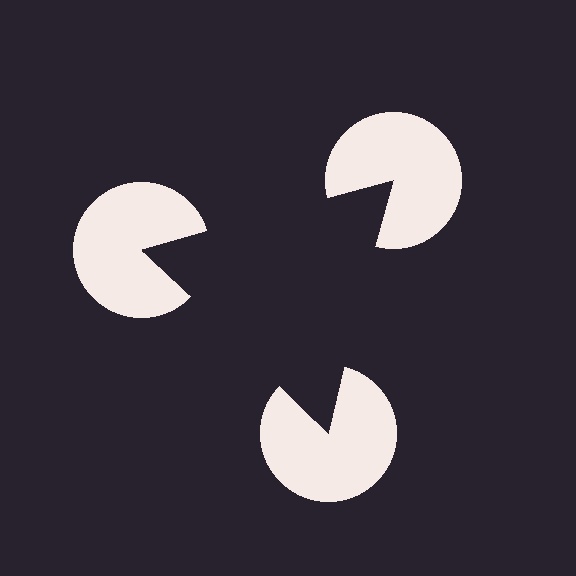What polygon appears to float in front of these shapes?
An illusory triangle — its edges are inferred from the aligned wedge cuts in the pac-man discs, not physically drawn.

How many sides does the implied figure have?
3 sides.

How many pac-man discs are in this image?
There are 3 — one at each vertex of the illusory triangle.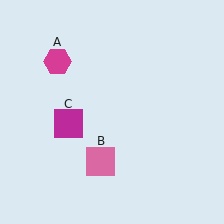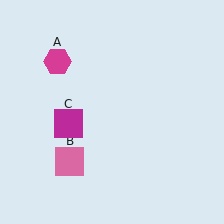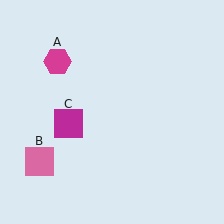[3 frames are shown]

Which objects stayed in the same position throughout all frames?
Magenta hexagon (object A) and magenta square (object C) remained stationary.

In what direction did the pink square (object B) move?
The pink square (object B) moved left.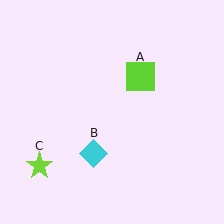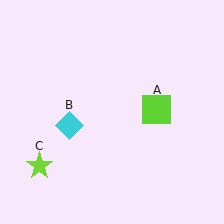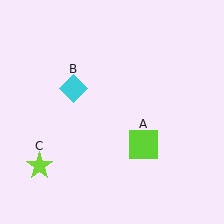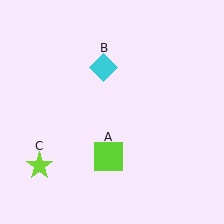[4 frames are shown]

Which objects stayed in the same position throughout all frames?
Lime star (object C) remained stationary.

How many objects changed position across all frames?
2 objects changed position: lime square (object A), cyan diamond (object B).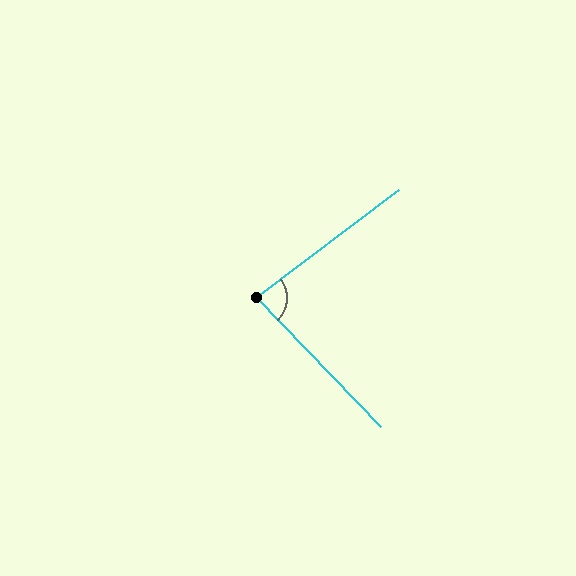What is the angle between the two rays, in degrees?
Approximately 83 degrees.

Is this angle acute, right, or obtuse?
It is acute.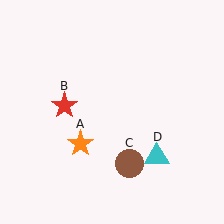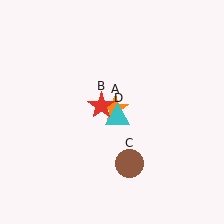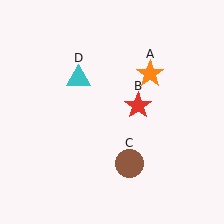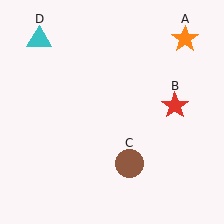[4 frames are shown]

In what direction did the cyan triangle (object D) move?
The cyan triangle (object D) moved up and to the left.